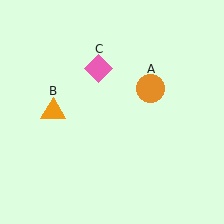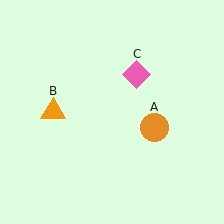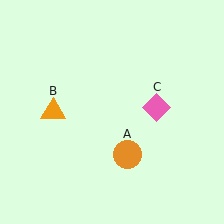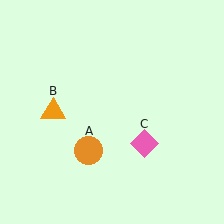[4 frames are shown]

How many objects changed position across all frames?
2 objects changed position: orange circle (object A), pink diamond (object C).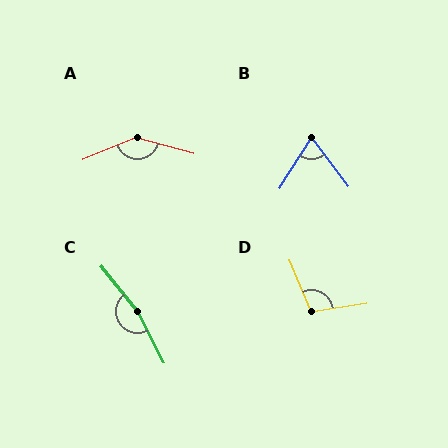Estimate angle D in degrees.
Approximately 104 degrees.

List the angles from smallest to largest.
B (69°), D (104°), A (142°), C (169°).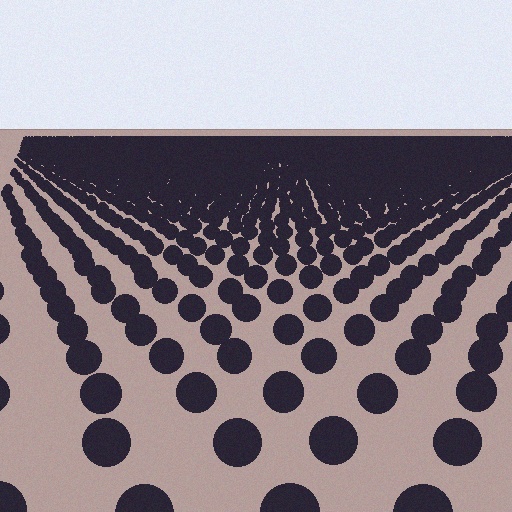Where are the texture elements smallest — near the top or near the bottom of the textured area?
Near the top.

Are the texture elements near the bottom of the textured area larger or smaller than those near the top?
Larger. Near the bottom, elements are closer to the viewer and appear at a bigger on-screen size.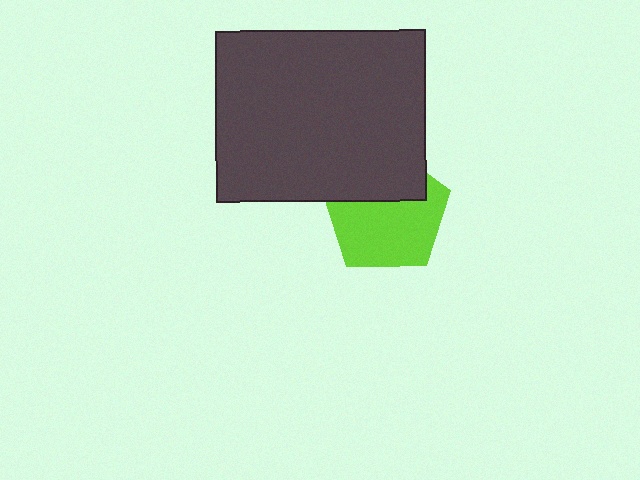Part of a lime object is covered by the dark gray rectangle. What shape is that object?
It is a pentagon.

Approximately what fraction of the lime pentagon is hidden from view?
Roughly 35% of the lime pentagon is hidden behind the dark gray rectangle.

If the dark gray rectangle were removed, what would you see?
You would see the complete lime pentagon.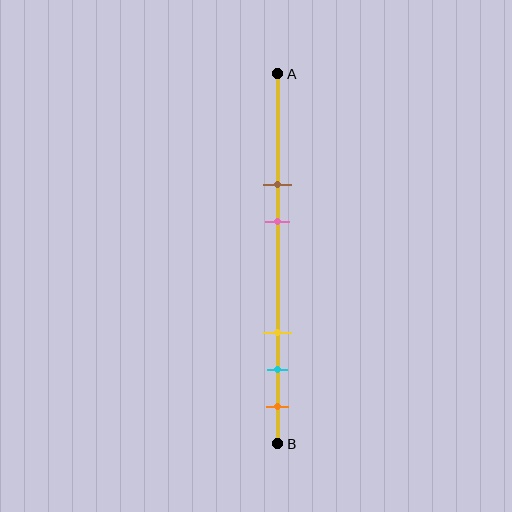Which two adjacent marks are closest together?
The cyan and orange marks are the closest adjacent pair.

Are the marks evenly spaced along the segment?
No, the marks are not evenly spaced.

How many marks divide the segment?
There are 5 marks dividing the segment.